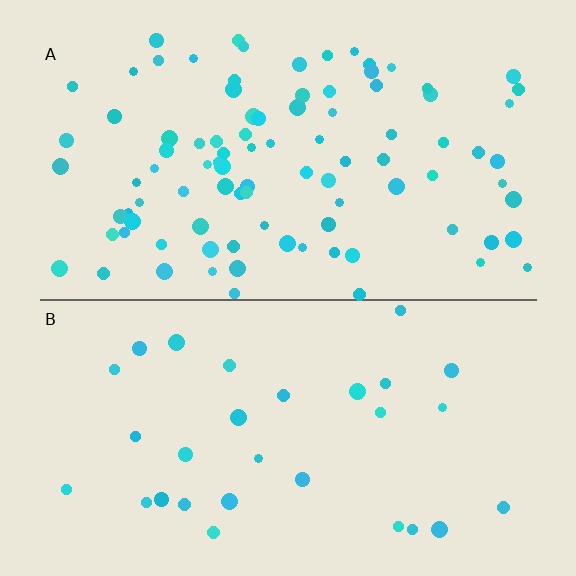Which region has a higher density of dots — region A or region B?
A (the top).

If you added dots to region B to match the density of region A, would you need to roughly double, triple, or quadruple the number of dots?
Approximately triple.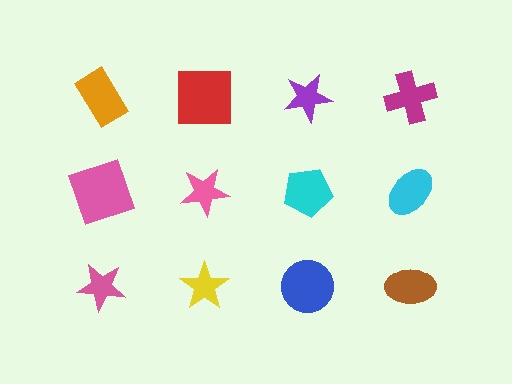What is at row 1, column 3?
A purple star.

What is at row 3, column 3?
A blue circle.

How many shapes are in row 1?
4 shapes.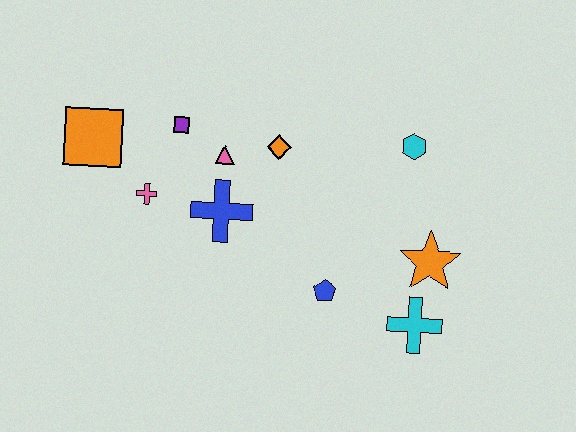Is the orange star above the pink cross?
No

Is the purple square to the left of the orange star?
Yes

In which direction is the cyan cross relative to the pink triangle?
The cyan cross is to the right of the pink triangle.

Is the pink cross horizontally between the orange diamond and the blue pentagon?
No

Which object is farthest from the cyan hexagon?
The orange square is farthest from the cyan hexagon.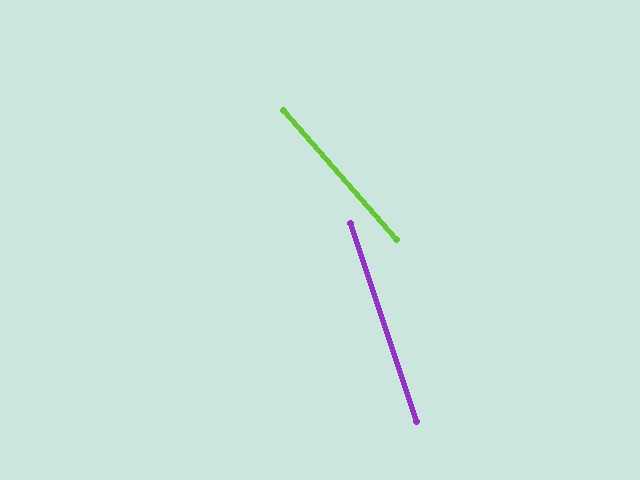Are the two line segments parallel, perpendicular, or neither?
Neither parallel nor perpendicular — they differ by about 23°.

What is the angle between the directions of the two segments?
Approximately 23 degrees.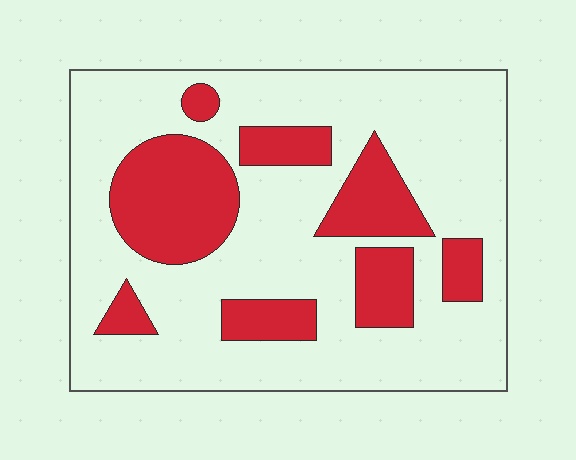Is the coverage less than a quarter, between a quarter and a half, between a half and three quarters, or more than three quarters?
Between a quarter and a half.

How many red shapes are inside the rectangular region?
8.